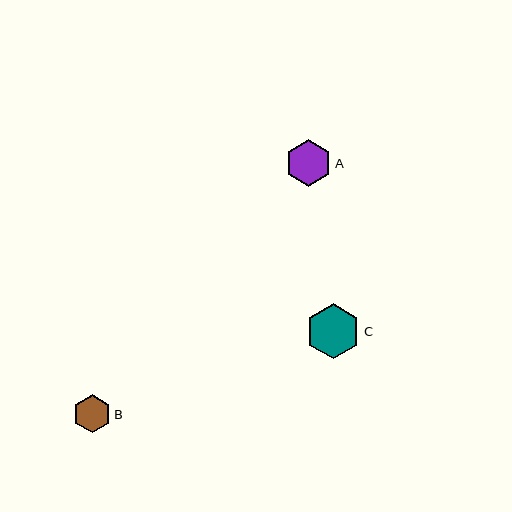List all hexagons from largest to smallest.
From largest to smallest: C, A, B.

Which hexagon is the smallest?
Hexagon B is the smallest with a size of approximately 38 pixels.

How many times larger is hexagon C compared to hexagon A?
Hexagon C is approximately 1.2 times the size of hexagon A.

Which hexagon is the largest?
Hexagon C is the largest with a size of approximately 55 pixels.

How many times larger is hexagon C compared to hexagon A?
Hexagon C is approximately 1.2 times the size of hexagon A.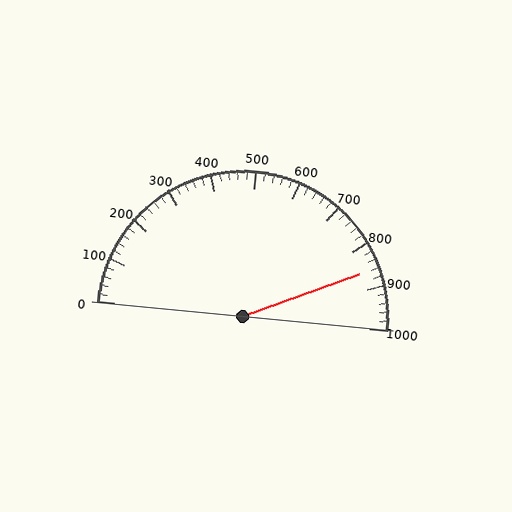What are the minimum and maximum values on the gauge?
The gauge ranges from 0 to 1000.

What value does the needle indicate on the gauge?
The needle indicates approximately 860.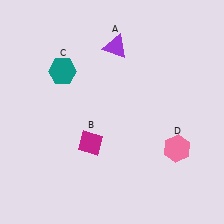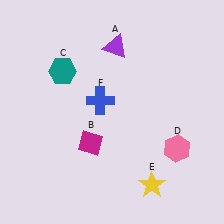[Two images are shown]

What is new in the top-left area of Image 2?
A blue cross (F) was added in the top-left area of Image 2.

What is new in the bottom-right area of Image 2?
A yellow star (E) was added in the bottom-right area of Image 2.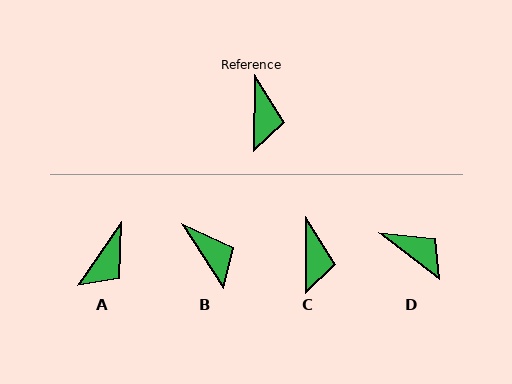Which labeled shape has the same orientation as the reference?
C.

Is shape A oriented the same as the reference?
No, it is off by about 34 degrees.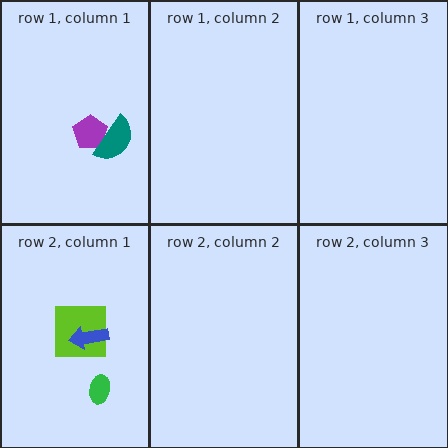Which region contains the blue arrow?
The row 2, column 1 region.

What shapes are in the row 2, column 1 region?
The lime square, the blue arrow, the green ellipse.